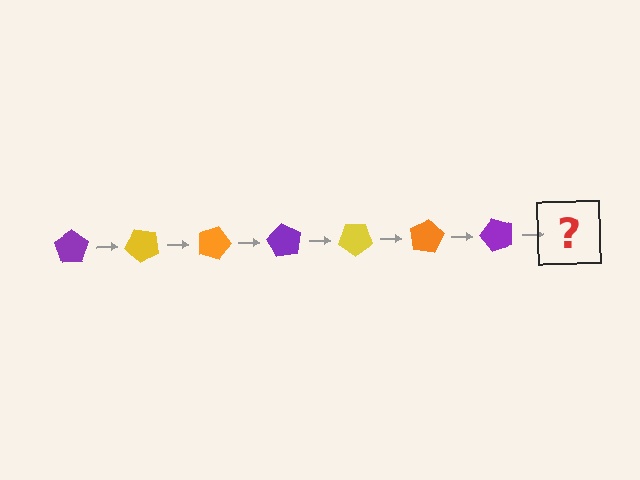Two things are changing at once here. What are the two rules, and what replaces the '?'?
The two rules are that it rotates 45 degrees each step and the color cycles through purple, yellow, and orange. The '?' should be a yellow pentagon, rotated 315 degrees from the start.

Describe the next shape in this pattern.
It should be a yellow pentagon, rotated 315 degrees from the start.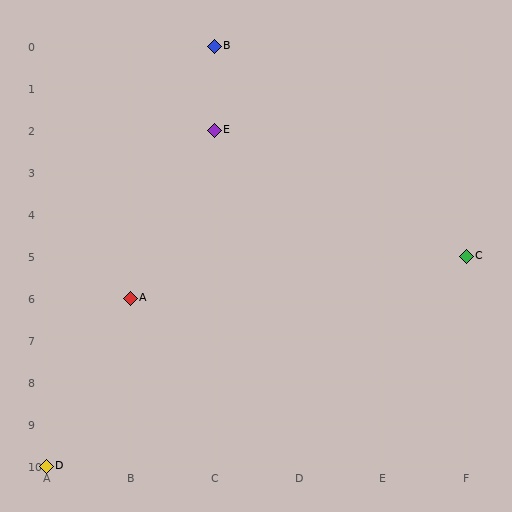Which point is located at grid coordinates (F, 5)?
Point C is at (F, 5).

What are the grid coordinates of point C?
Point C is at grid coordinates (F, 5).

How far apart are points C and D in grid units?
Points C and D are 5 columns and 5 rows apart (about 7.1 grid units diagonally).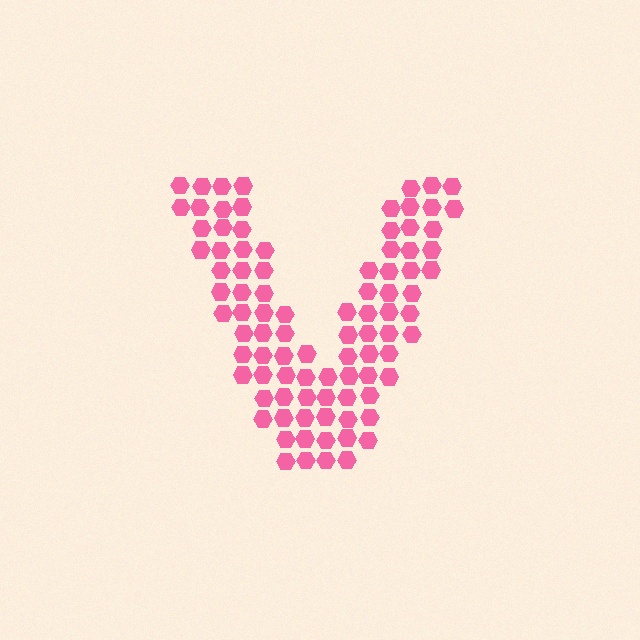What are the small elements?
The small elements are hexagons.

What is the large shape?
The large shape is the letter V.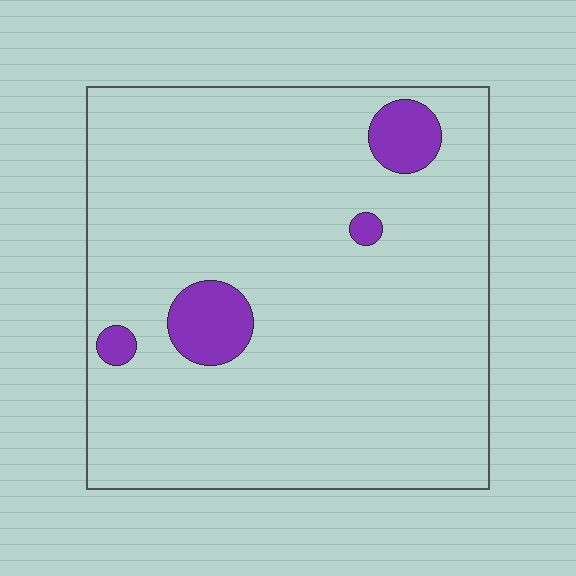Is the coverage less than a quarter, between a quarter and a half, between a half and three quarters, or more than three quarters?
Less than a quarter.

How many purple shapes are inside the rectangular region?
4.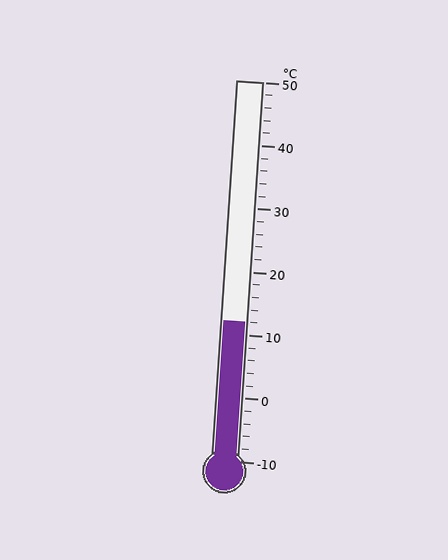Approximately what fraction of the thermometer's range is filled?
The thermometer is filled to approximately 35% of its range.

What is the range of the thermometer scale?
The thermometer scale ranges from -10°C to 50°C.